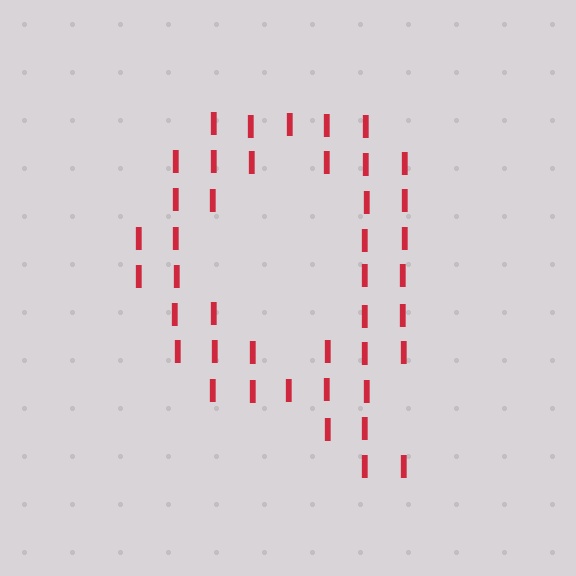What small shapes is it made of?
It is made of small letter I's.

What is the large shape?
The large shape is the letter Q.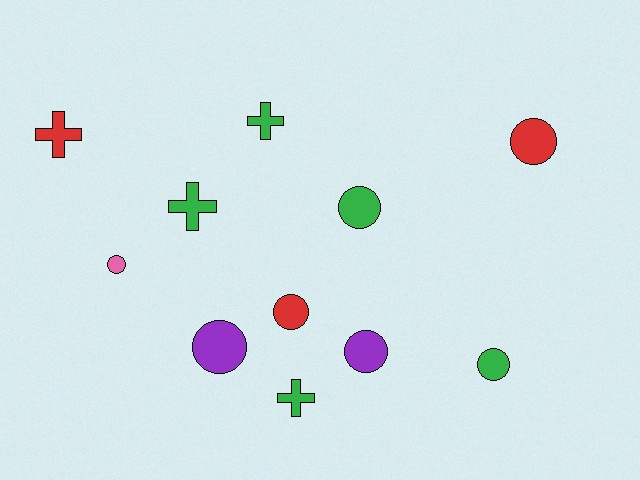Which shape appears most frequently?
Circle, with 7 objects.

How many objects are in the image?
There are 11 objects.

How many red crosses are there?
There is 1 red cross.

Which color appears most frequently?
Green, with 5 objects.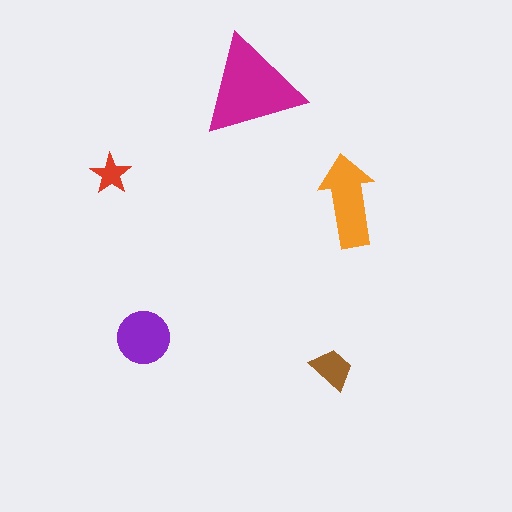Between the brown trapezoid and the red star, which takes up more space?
The brown trapezoid.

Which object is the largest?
The magenta triangle.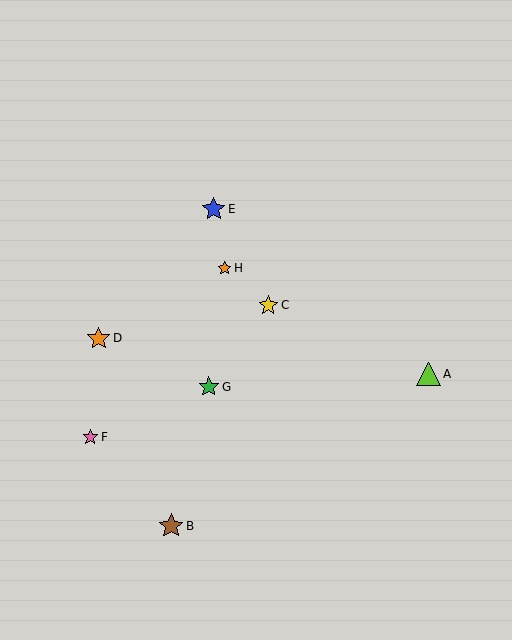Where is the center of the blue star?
The center of the blue star is at (214, 209).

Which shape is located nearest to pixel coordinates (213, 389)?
The green star (labeled G) at (209, 387) is nearest to that location.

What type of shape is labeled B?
Shape B is a brown star.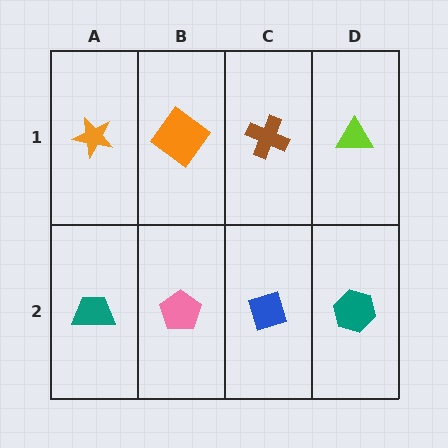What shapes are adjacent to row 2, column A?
An orange star (row 1, column A), a pink pentagon (row 2, column B).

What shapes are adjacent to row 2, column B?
An orange diamond (row 1, column B), a teal trapezoid (row 2, column A), a blue diamond (row 2, column C).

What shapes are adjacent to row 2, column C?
A brown cross (row 1, column C), a pink pentagon (row 2, column B), a teal hexagon (row 2, column D).